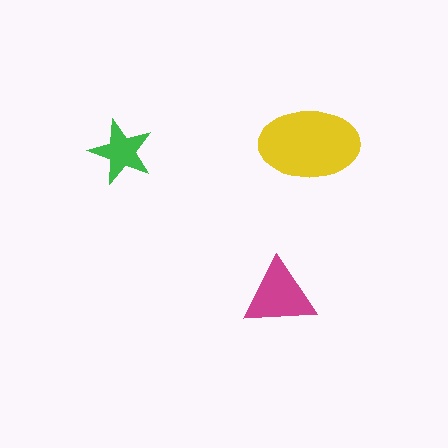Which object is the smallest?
The green star.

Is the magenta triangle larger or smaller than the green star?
Larger.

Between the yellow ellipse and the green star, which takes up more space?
The yellow ellipse.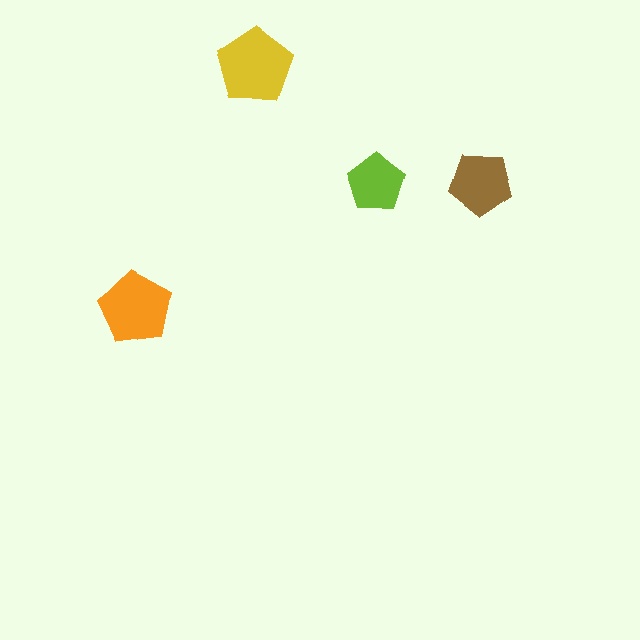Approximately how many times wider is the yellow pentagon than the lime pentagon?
About 1.5 times wider.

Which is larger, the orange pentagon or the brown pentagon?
The orange one.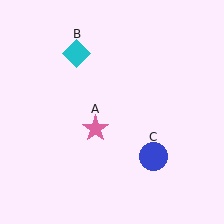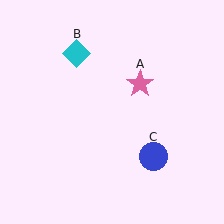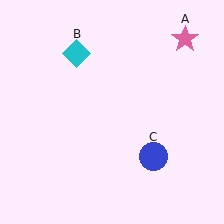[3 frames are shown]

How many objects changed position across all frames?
1 object changed position: pink star (object A).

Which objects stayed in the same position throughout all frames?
Cyan diamond (object B) and blue circle (object C) remained stationary.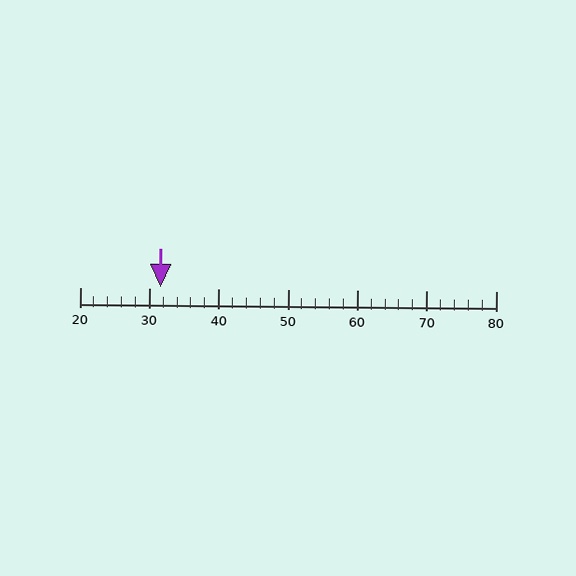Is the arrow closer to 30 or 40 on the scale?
The arrow is closer to 30.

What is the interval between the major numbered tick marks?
The major tick marks are spaced 10 units apart.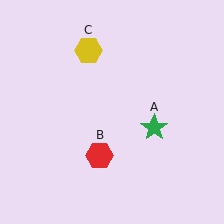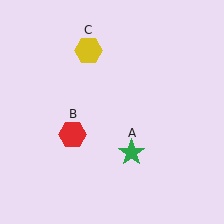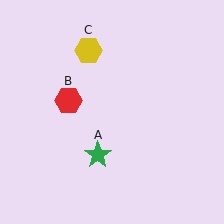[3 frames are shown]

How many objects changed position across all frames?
2 objects changed position: green star (object A), red hexagon (object B).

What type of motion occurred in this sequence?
The green star (object A), red hexagon (object B) rotated clockwise around the center of the scene.